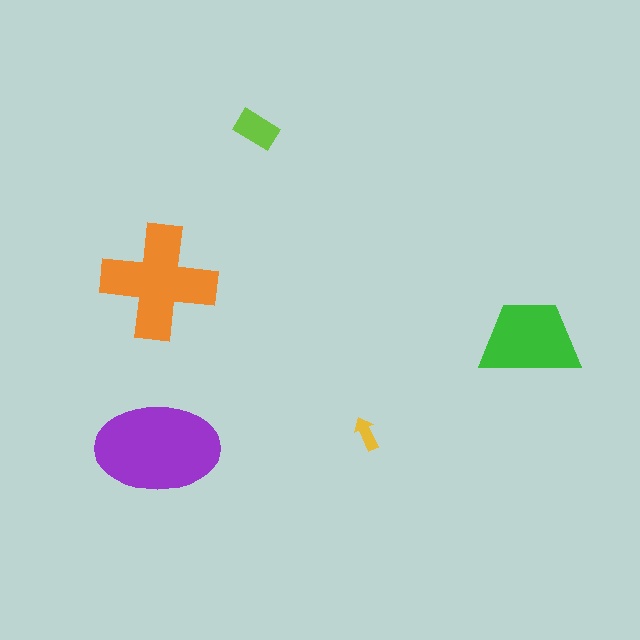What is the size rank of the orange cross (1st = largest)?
2nd.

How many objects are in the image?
There are 5 objects in the image.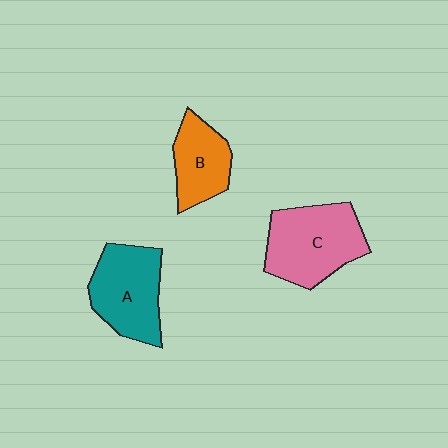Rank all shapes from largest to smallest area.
From largest to smallest: C (pink), A (teal), B (orange).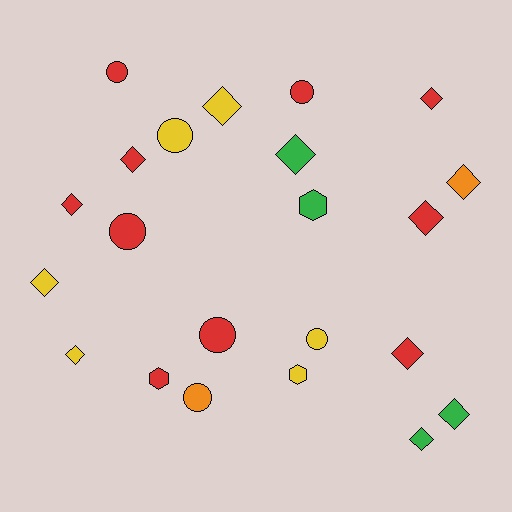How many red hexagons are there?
There is 1 red hexagon.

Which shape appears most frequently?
Diamond, with 12 objects.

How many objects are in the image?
There are 22 objects.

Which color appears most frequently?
Red, with 10 objects.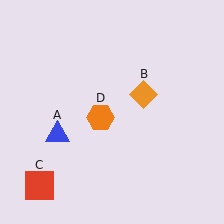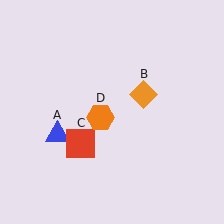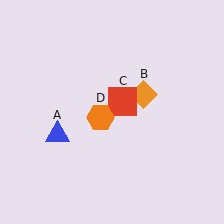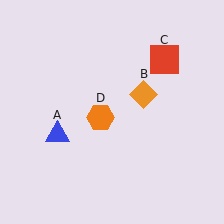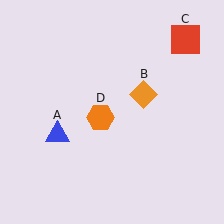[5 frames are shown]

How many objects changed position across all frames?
1 object changed position: red square (object C).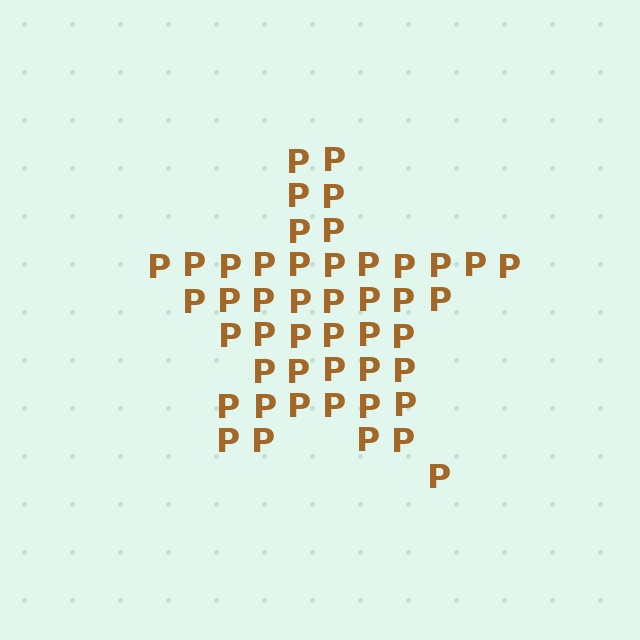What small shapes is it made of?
It is made of small letter P's.